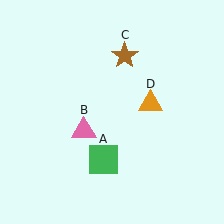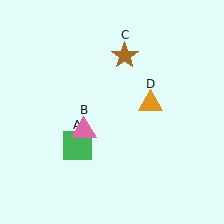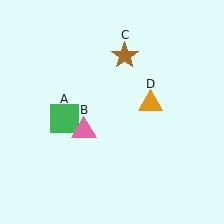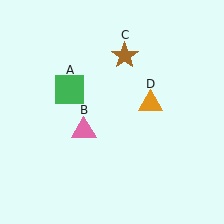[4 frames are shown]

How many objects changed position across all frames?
1 object changed position: green square (object A).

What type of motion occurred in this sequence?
The green square (object A) rotated clockwise around the center of the scene.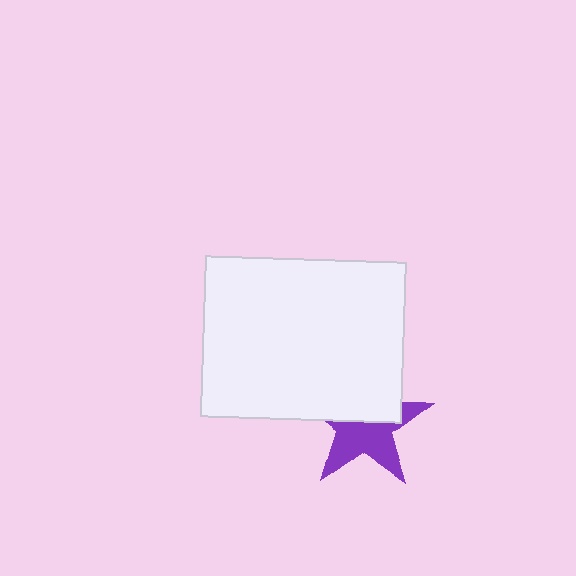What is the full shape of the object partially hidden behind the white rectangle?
The partially hidden object is a purple star.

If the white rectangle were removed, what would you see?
You would see the complete purple star.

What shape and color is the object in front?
The object in front is a white rectangle.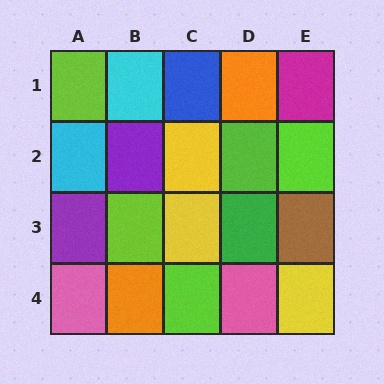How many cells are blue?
1 cell is blue.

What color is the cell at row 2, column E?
Lime.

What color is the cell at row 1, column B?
Cyan.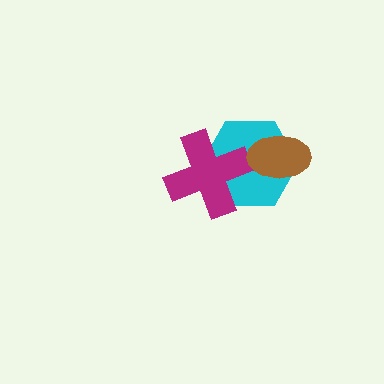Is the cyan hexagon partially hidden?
Yes, it is partially covered by another shape.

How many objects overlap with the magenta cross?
1 object overlaps with the magenta cross.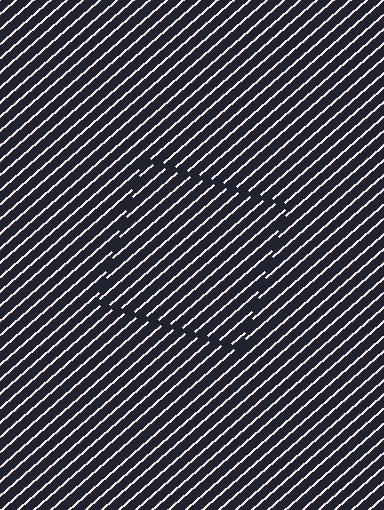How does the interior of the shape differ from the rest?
The interior of the shape contains the same grating, shifted by half a period — the contour is defined by the phase discontinuity where line-ends from the inner and outer gratings abut.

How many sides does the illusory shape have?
4 sides — the line-ends trace a square.